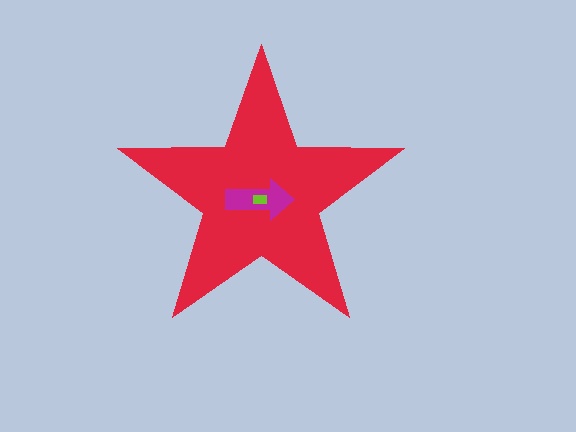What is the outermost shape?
The red star.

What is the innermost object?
The lime rectangle.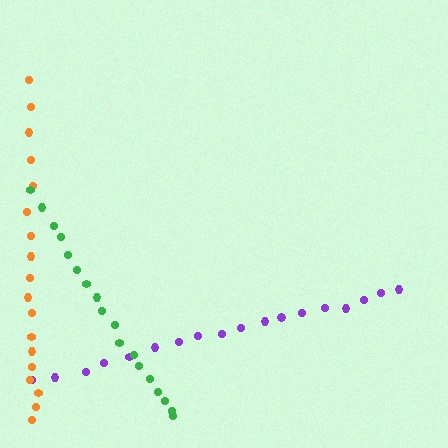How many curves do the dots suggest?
There are 3 distinct paths.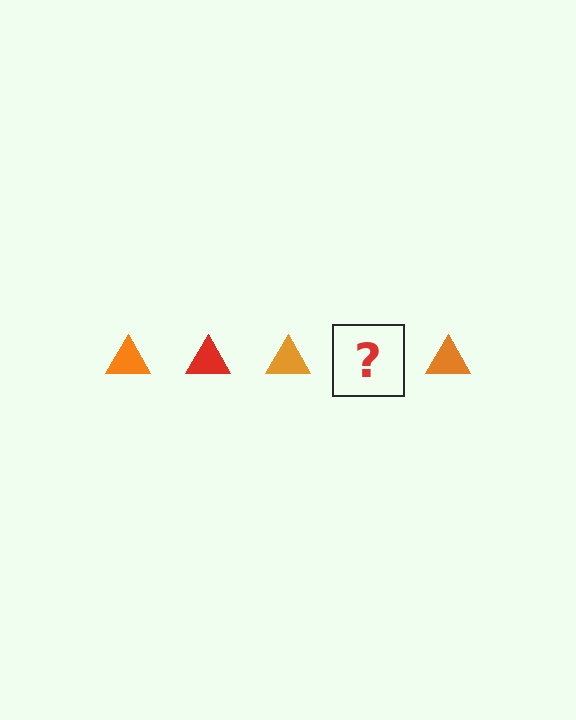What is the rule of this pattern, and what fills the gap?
The rule is that the pattern cycles through orange, red triangles. The gap should be filled with a red triangle.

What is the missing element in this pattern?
The missing element is a red triangle.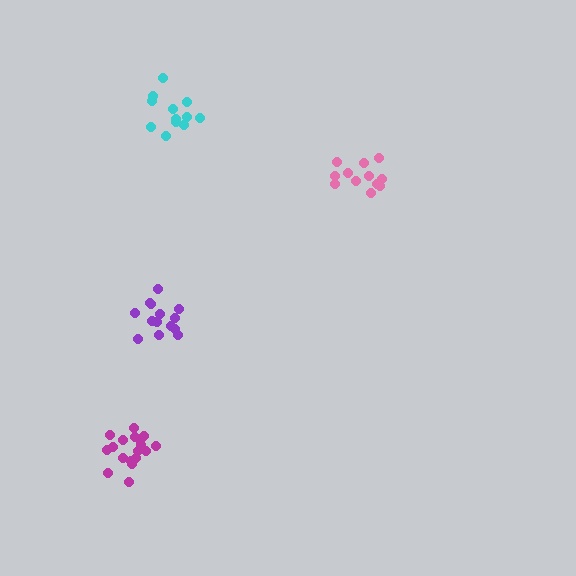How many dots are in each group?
Group 1: 18 dots, Group 2: 12 dots, Group 3: 14 dots, Group 4: 12 dots (56 total).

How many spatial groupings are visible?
There are 4 spatial groupings.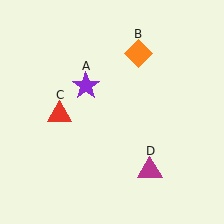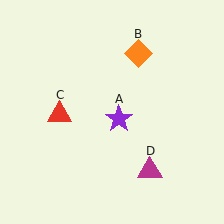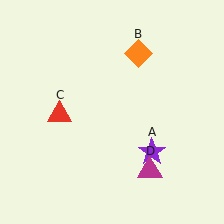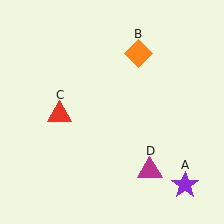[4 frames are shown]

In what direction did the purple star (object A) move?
The purple star (object A) moved down and to the right.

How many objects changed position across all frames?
1 object changed position: purple star (object A).